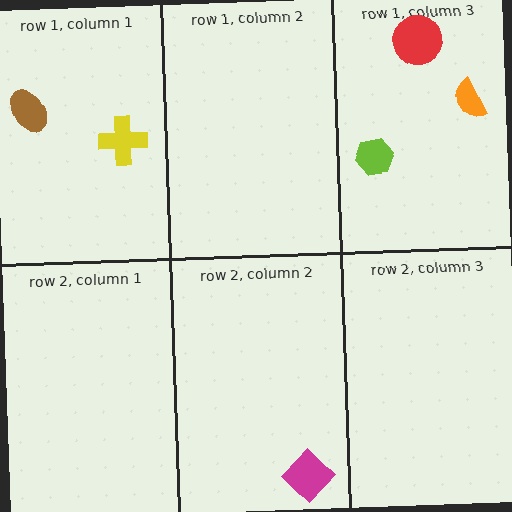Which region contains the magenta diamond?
The row 2, column 2 region.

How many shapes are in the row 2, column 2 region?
1.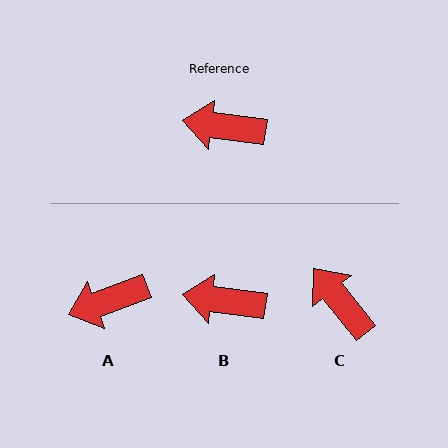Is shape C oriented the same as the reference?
No, it is off by about 43 degrees.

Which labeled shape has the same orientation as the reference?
B.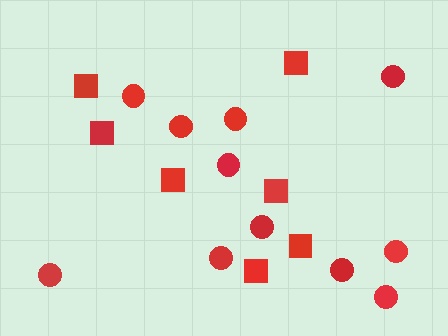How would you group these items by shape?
There are 2 groups: one group of circles (11) and one group of squares (7).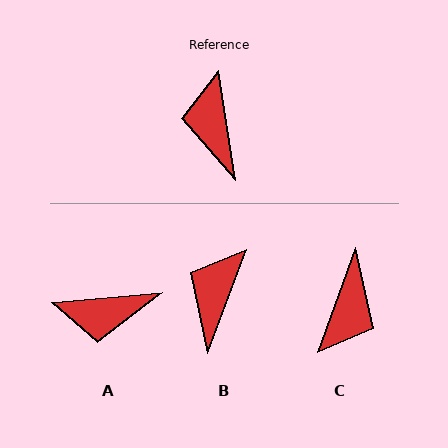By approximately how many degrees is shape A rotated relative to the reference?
Approximately 87 degrees counter-clockwise.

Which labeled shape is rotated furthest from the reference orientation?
C, about 152 degrees away.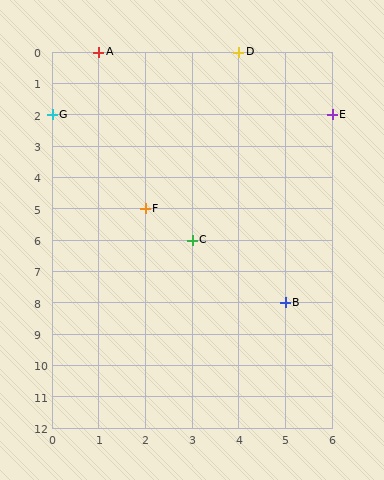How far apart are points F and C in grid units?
Points F and C are 1 column and 1 row apart (about 1.4 grid units diagonally).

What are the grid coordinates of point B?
Point B is at grid coordinates (5, 8).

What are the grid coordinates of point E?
Point E is at grid coordinates (6, 2).